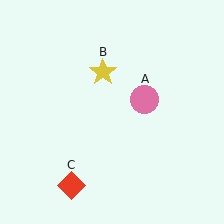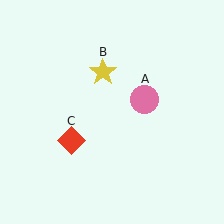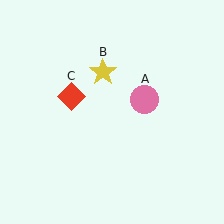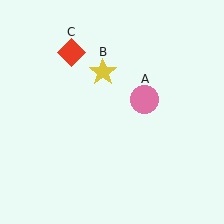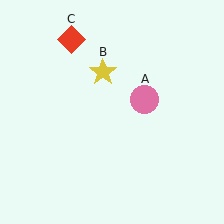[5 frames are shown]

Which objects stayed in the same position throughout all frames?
Pink circle (object A) and yellow star (object B) remained stationary.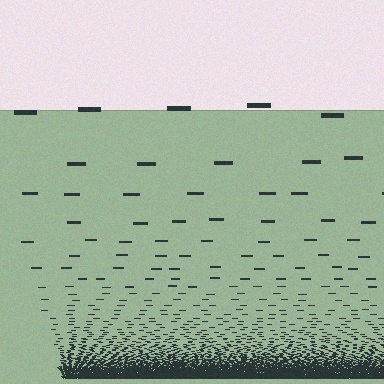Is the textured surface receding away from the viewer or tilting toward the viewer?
The surface appears to tilt toward the viewer. Texture elements get larger and sparser toward the top.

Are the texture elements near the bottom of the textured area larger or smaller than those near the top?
Smaller. The gradient is inverted — elements near the bottom are smaller and denser.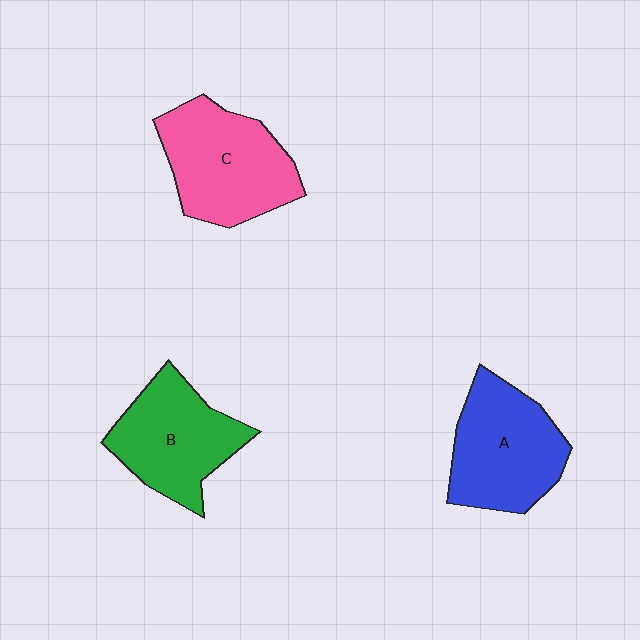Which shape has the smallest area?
Shape B (green).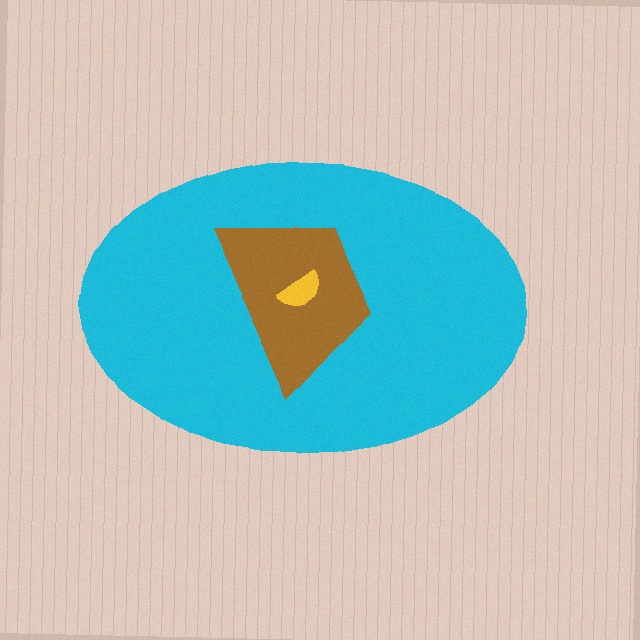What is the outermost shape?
The cyan ellipse.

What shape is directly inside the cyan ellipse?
The brown trapezoid.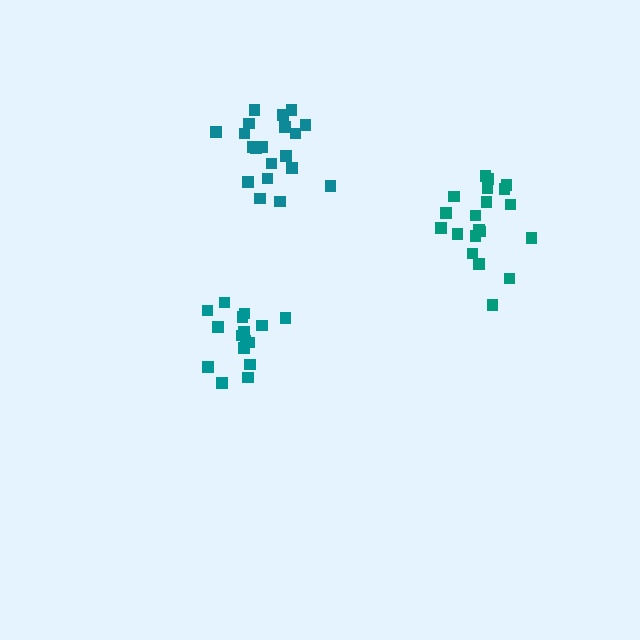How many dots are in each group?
Group 1: 20 dots, Group 2: 16 dots, Group 3: 20 dots (56 total).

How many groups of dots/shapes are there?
There are 3 groups.